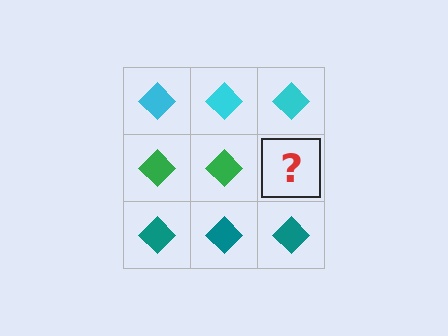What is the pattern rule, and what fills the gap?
The rule is that each row has a consistent color. The gap should be filled with a green diamond.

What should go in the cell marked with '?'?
The missing cell should contain a green diamond.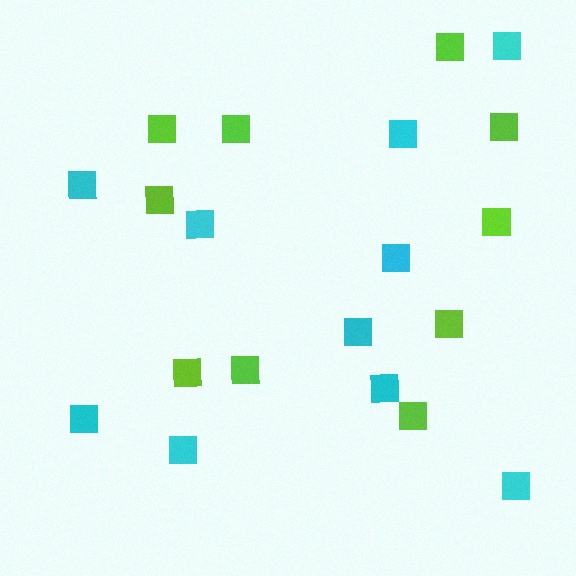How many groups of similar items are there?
There are 2 groups: one group of lime squares (10) and one group of cyan squares (10).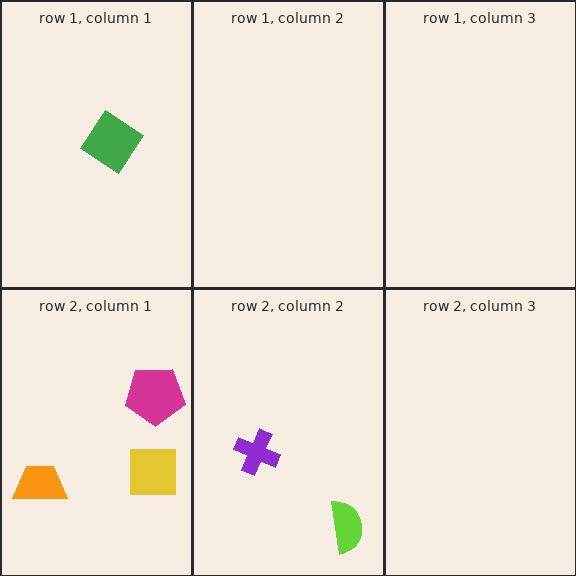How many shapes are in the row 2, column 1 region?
3.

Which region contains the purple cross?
The row 2, column 2 region.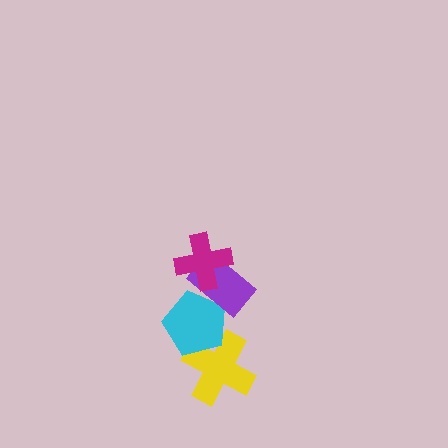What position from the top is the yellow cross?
The yellow cross is 4th from the top.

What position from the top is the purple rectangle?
The purple rectangle is 2nd from the top.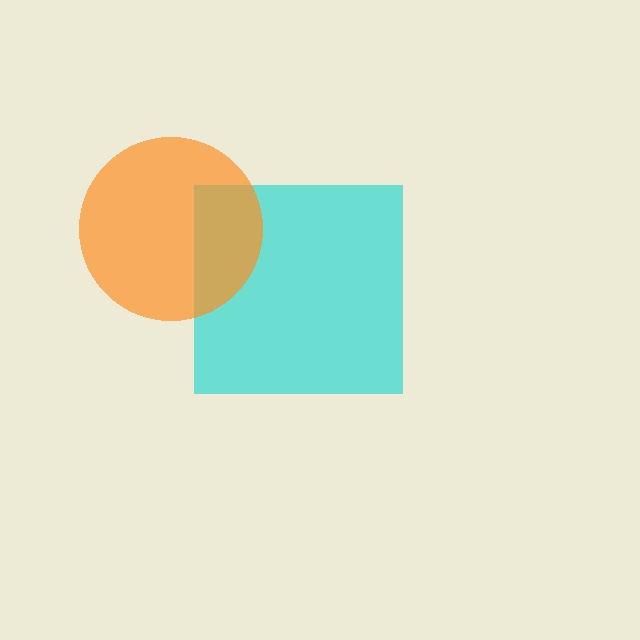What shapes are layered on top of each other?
The layered shapes are: a cyan square, an orange circle.